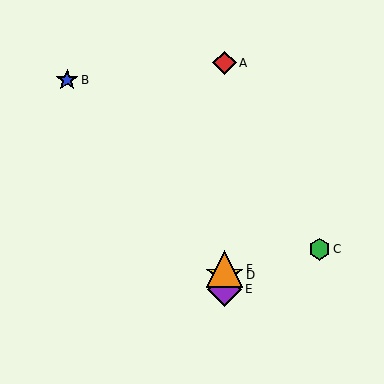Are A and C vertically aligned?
No, A is at x≈225 and C is at x≈320.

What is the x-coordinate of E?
Object E is at x≈225.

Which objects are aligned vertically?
Objects A, D, E, F are aligned vertically.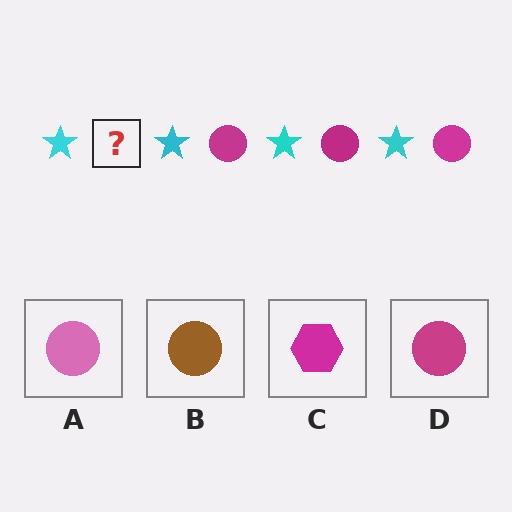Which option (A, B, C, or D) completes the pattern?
D.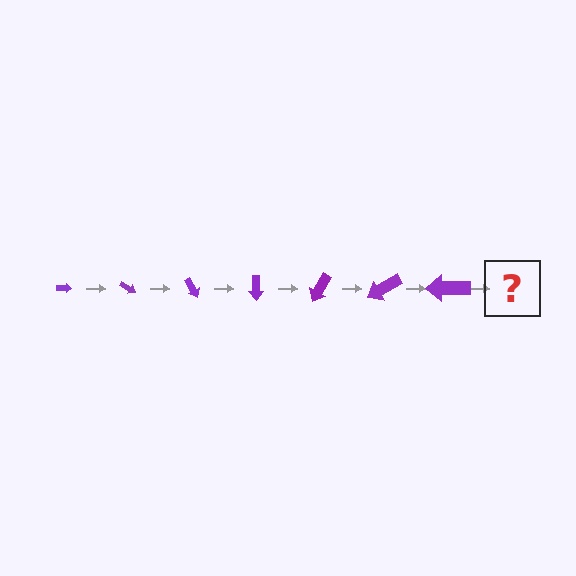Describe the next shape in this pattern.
It should be an arrow, larger than the previous one and rotated 210 degrees from the start.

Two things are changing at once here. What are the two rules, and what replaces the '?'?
The two rules are that the arrow grows larger each step and it rotates 30 degrees each step. The '?' should be an arrow, larger than the previous one and rotated 210 degrees from the start.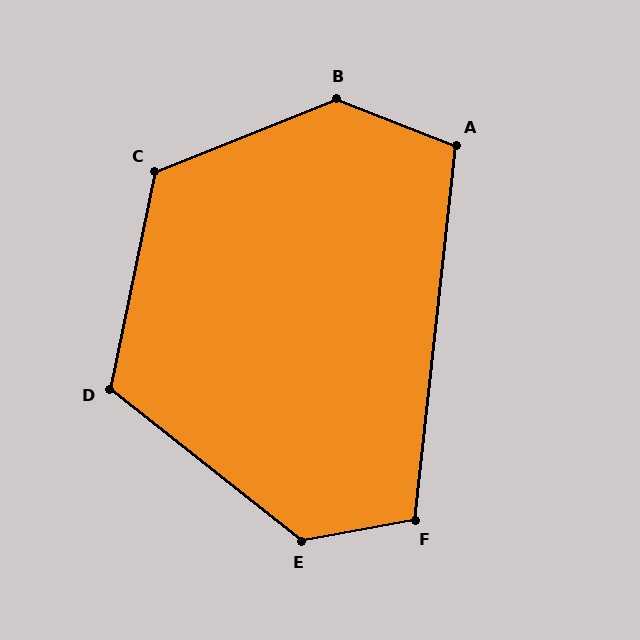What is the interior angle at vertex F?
Approximately 107 degrees (obtuse).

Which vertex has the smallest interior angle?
A, at approximately 105 degrees.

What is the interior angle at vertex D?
Approximately 116 degrees (obtuse).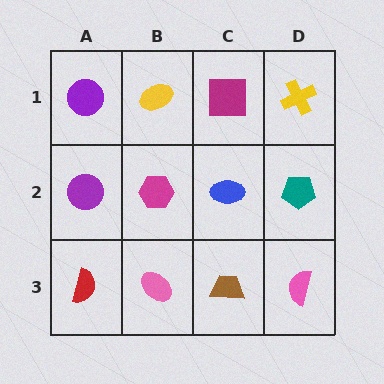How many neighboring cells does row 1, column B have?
3.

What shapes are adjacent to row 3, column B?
A magenta hexagon (row 2, column B), a red semicircle (row 3, column A), a brown trapezoid (row 3, column C).